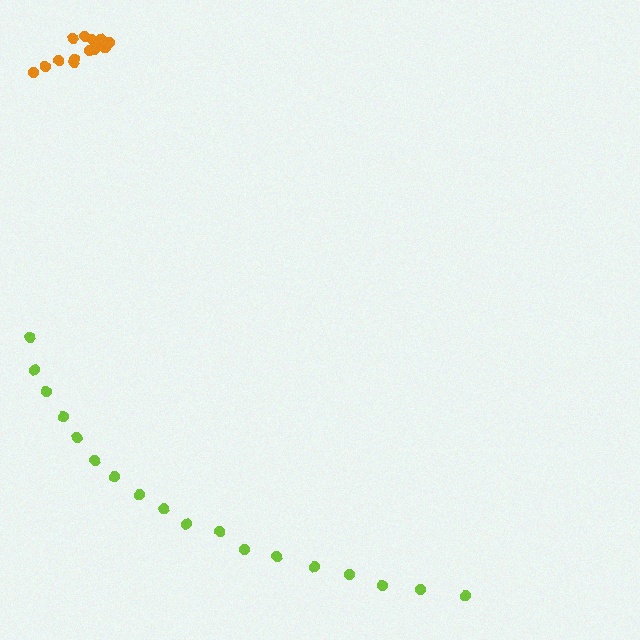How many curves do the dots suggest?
There are 2 distinct paths.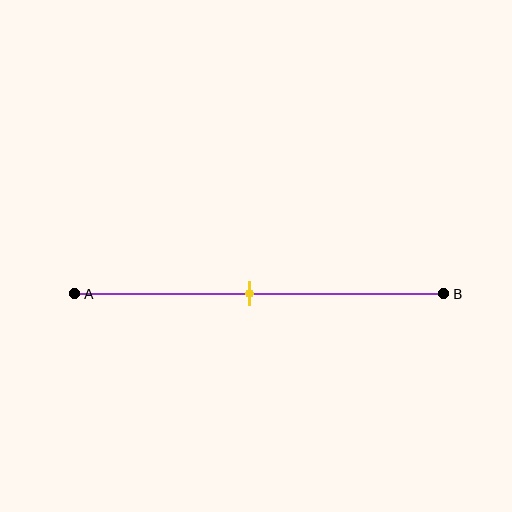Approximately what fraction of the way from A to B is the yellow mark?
The yellow mark is approximately 45% of the way from A to B.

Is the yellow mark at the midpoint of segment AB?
Yes, the mark is approximately at the midpoint.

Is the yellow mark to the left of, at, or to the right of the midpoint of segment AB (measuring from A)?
The yellow mark is approximately at the midpoint of segment AB.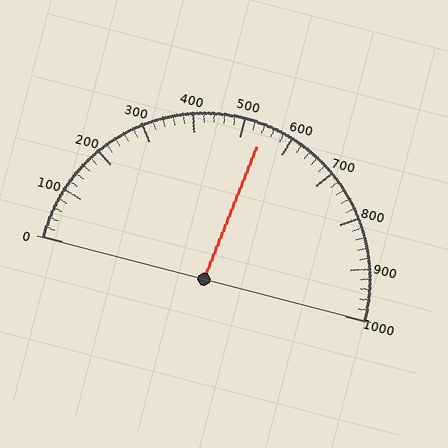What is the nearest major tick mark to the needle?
The nearest major tick mark is 500.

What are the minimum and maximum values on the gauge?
The gauge ranges from 0 to 1000.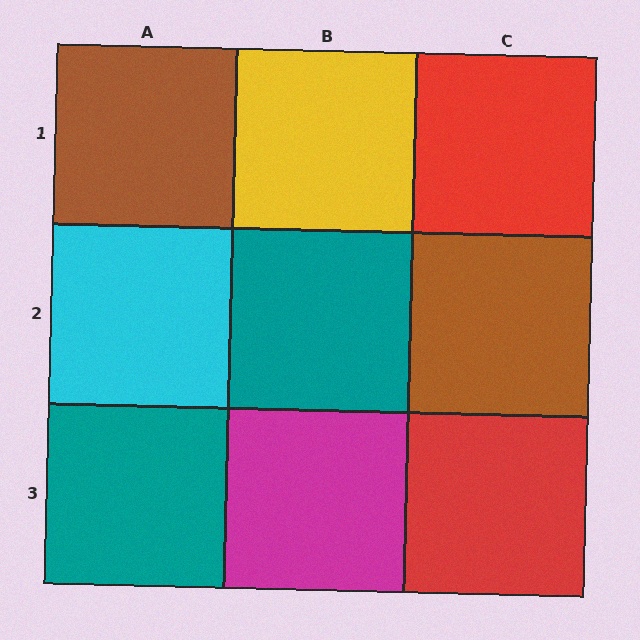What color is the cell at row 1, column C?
Red.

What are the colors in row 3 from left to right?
Teal, magenta, red.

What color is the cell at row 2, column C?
Brown.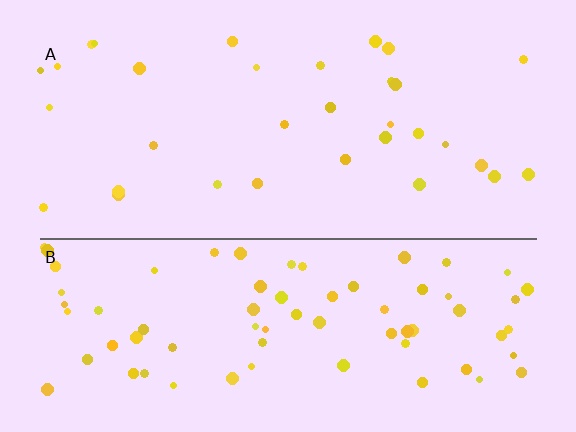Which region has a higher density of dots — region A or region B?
B (the bottom).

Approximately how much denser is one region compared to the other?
Approximately 2.2× — region B over region A.